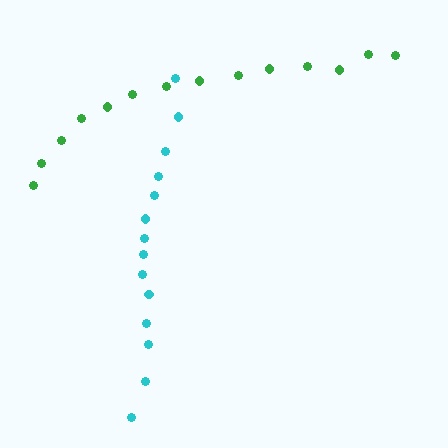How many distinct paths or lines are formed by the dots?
There are 2 distinct paths.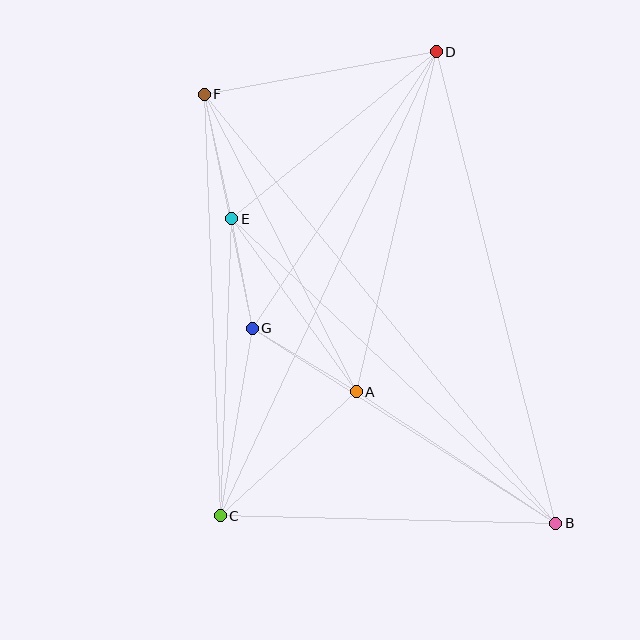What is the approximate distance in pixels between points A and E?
The distance between A and E is approximately 213 pixels.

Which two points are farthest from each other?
Points B and F are farthest from each other.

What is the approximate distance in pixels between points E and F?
The distance between E and F is approximately 127 pixels.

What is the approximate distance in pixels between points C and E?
The distance between C and E is approximately 297 pixels.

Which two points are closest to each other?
Points E and G are closest to each other.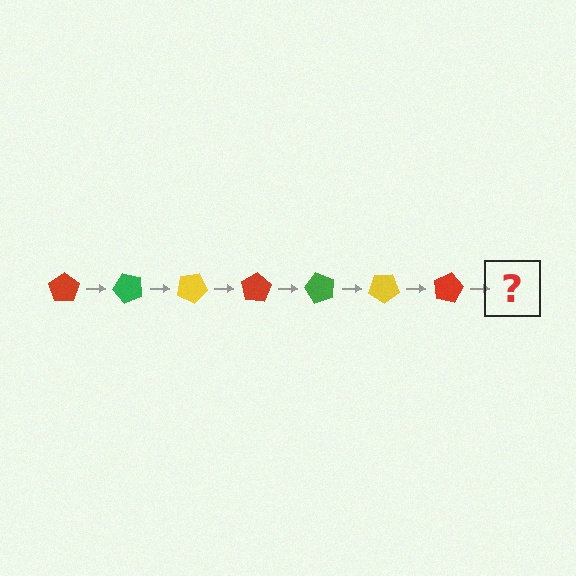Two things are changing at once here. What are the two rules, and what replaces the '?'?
The two rules are that it rotates 50 degrees each step and the color cycles through red, green, and yellow. The '?' should be a green pentagon, rotated 350 degrees from the start.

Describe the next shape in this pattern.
It should be a green pentagon, rotated 350 degrees from the start.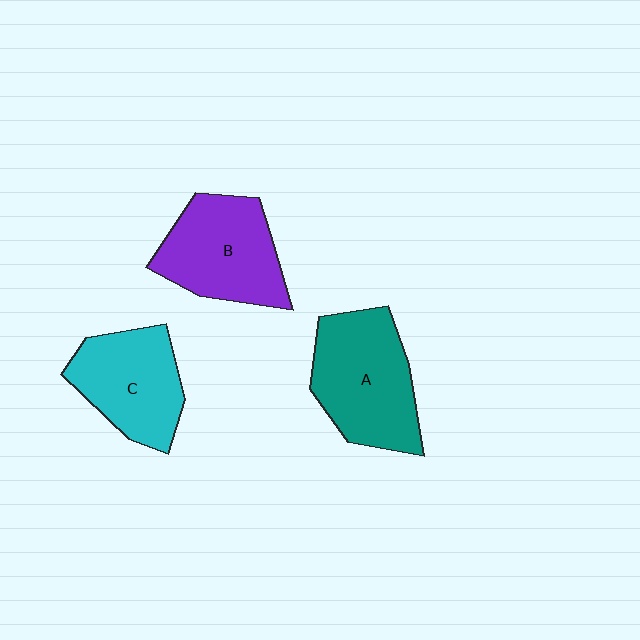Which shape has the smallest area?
Shape C (cyan).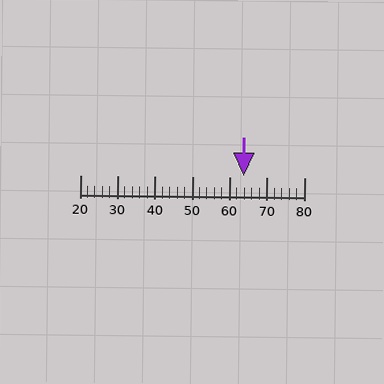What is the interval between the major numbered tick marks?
The major tick marks are spaced 10 units apart.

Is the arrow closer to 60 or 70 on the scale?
The arrow is closer to 60.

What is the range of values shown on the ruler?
The ruler shows values from 20 to 80.